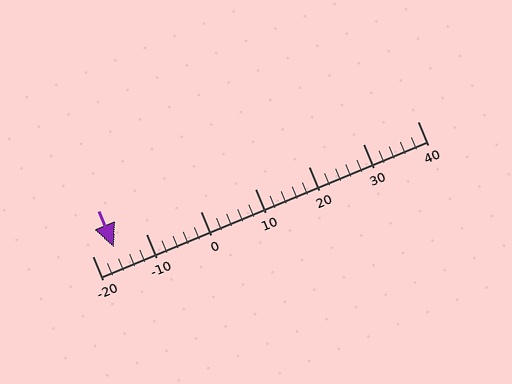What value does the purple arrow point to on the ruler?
The purple arrow points to approximately -16.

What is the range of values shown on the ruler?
The ruler shows values from -20 to 40.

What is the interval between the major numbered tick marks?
The major tick marks are spaced 10 units apart.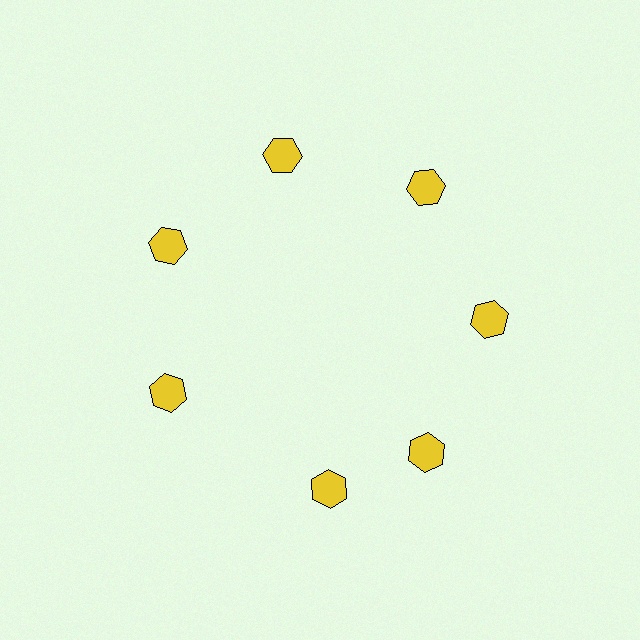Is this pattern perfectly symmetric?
No. The 7 yellow hexagons are arranged in a ring, but one element near the 6 o'clock position is rotated out of alignment along the ring, breaking the 7-fold rotational symmetry.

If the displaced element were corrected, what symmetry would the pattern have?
It would have 7-fold rotational symmetry — the pattern would map onto itself every 51 degrees.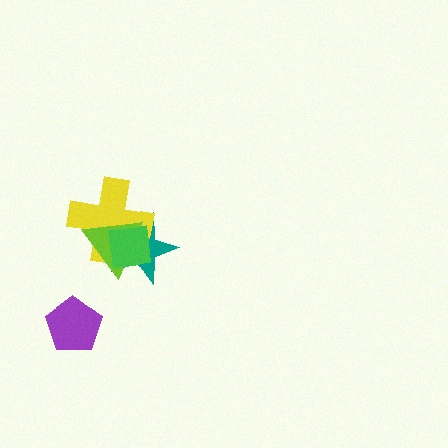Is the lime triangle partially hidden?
Yes, it is partially covered by another shape.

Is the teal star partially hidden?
Yes, it is partially covered by another shape.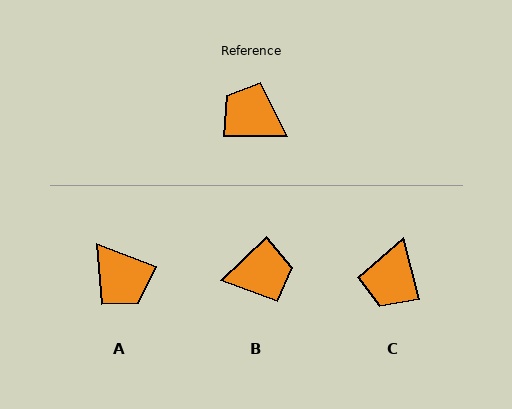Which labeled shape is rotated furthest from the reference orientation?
A, about 159 degrees away.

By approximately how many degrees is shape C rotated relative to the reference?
Approximately 105 degrees counter-clockwise.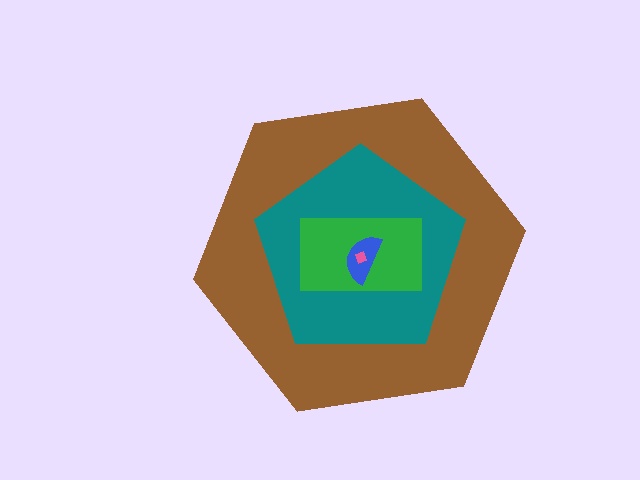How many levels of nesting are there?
5.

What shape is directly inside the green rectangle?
The blue semicircle.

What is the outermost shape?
The brown hexagon.